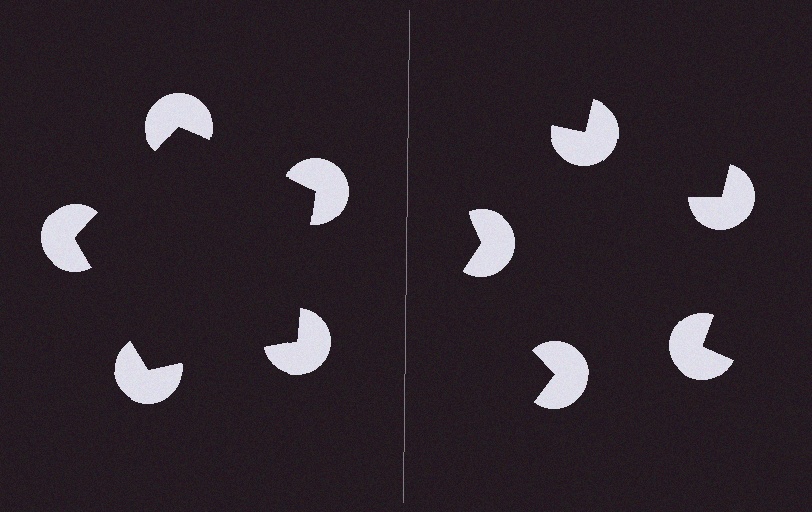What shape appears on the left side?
An illusory pentagon.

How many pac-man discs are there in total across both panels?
10 — 5 on each side.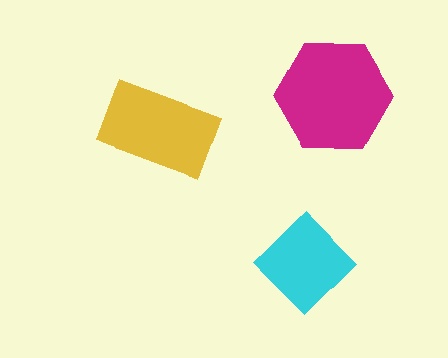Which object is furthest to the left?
The yellow rectangle is leftmost.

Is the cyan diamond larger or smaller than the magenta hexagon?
Smaller.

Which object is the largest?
The magenta hexagon.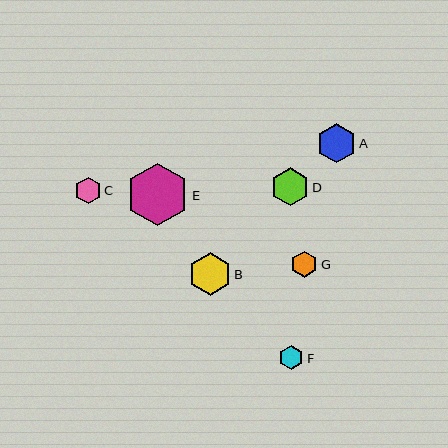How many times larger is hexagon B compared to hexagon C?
Hexagon B is approximately 1.6 times the size of hexagon C.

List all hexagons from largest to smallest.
From largest to smallest: E, B, A, D, C, G, F.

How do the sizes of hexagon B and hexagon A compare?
Hexagon B and hexagon A are approximately the same size.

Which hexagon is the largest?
Hexagon E is the largest with a size of approximately 62 pixels.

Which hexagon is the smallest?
Hexagon F is the smallest with a size of approximately 25 pixels.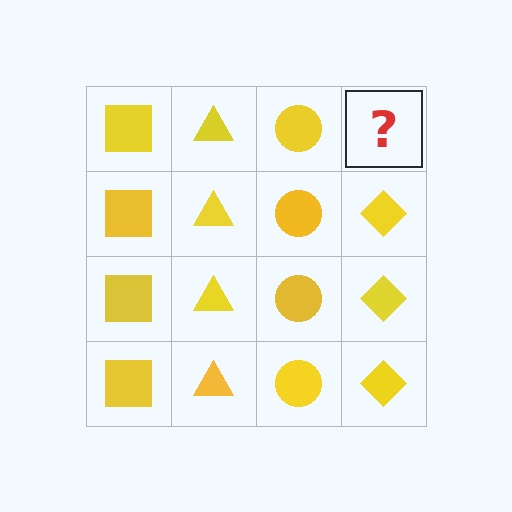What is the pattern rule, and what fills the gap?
The rule is that each column has a consistent shape. The gap should be filled with a yellow diamond.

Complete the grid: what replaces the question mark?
The question mark should be replaced with a yellow diamond.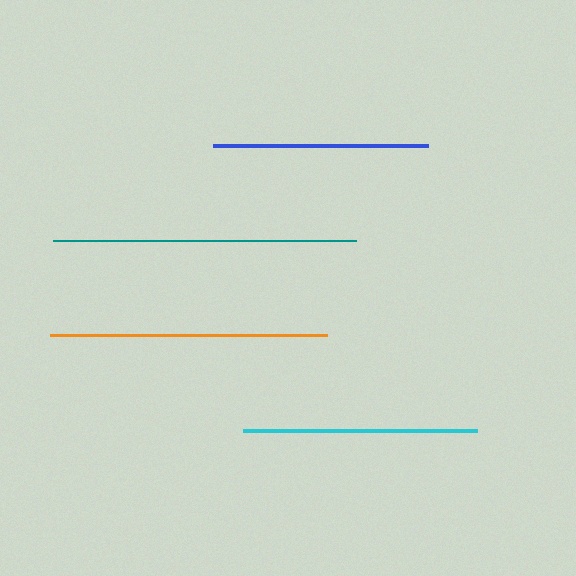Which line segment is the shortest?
The blue line is the shortest at approximately 215 pixels.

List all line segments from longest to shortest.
From longest to shortest: teal, orange, cyan, blue.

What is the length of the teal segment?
The teal segment is approximately 303 pixels long.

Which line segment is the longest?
The teal line is the longest at approximately 303 pixels.